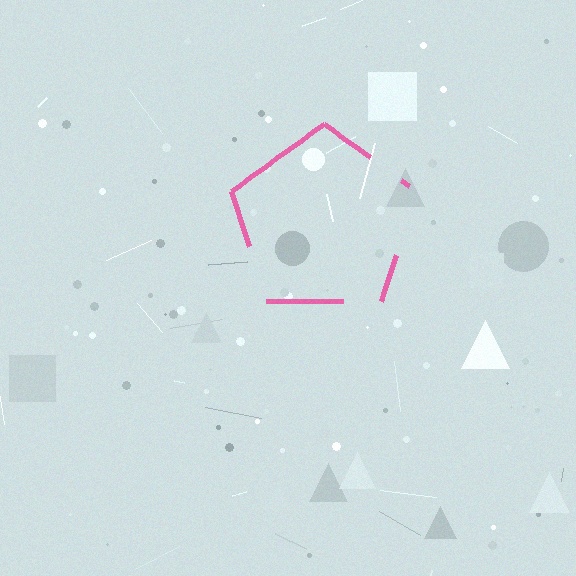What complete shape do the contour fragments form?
The contour fragments form a pentagon.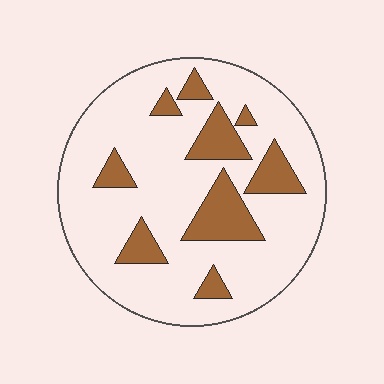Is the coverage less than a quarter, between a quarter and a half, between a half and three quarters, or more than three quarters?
Less than a quarter.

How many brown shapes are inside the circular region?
9.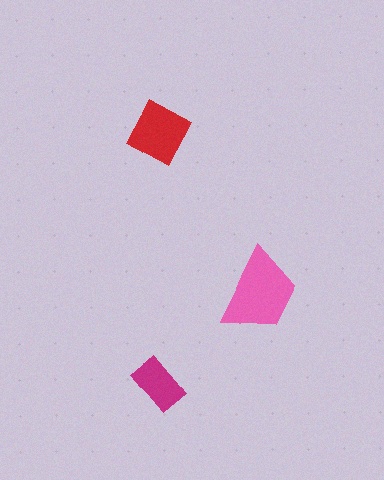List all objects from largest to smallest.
The pink trapezoid, the red diamond, the magenta rectangle.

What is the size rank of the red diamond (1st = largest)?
2nd.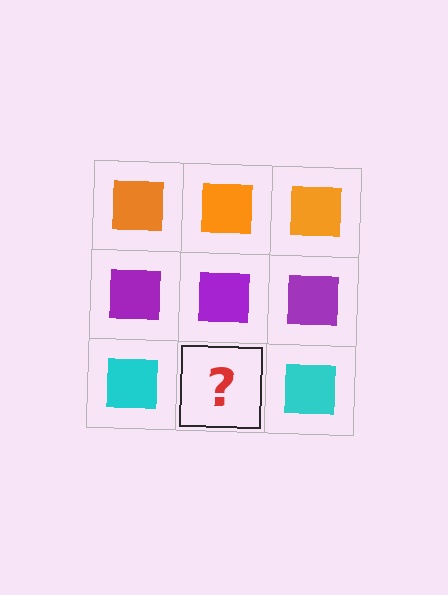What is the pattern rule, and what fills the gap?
The rule is that each row has a consistent color. The gap should be filled with a cyan square.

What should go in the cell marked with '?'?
The missing cell should contain a cyan square.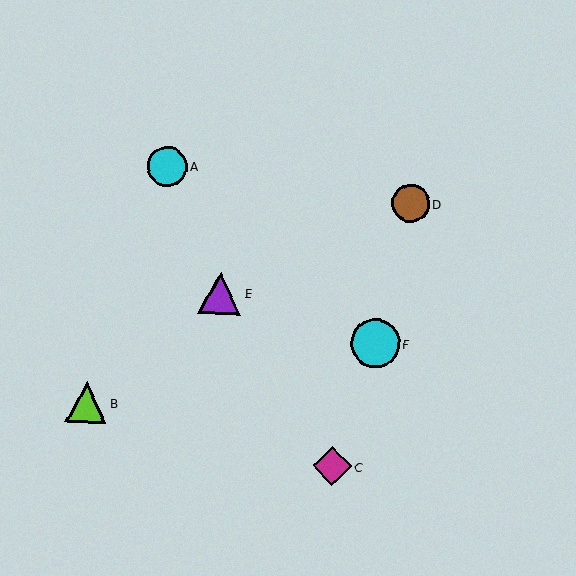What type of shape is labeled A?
Shape A is a cyan circle.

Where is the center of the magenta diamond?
The center of the magenta diamond is at (332, 466).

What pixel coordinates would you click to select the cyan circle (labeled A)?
Click at (167, 166) to select the cyan circle A.